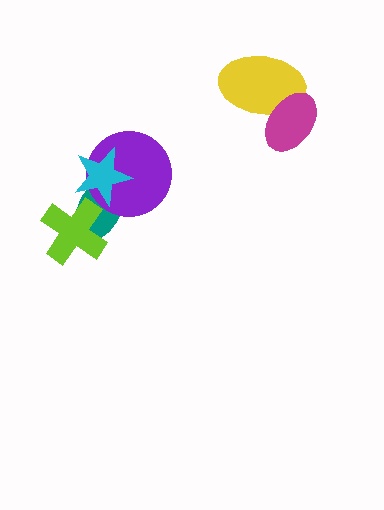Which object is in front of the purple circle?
The cyan star is in front of the purple circle.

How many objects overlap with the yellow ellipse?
1 object overlaps with the yellow ellipse.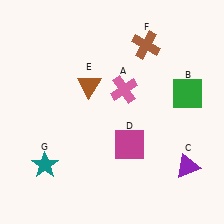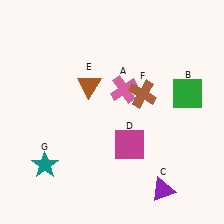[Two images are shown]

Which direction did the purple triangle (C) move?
The purple triangle (C) moved left.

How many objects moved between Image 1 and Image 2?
2 objects moved between the two images.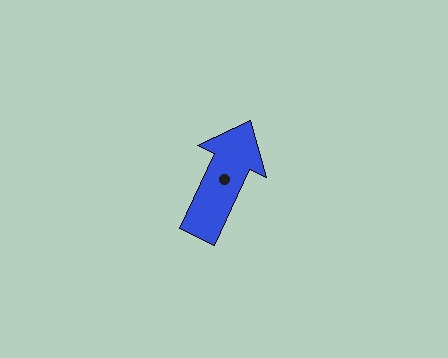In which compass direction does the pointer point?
Northeast.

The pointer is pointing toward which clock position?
Roughly 1 o'clock.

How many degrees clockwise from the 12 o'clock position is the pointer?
Approximately 25 degrees.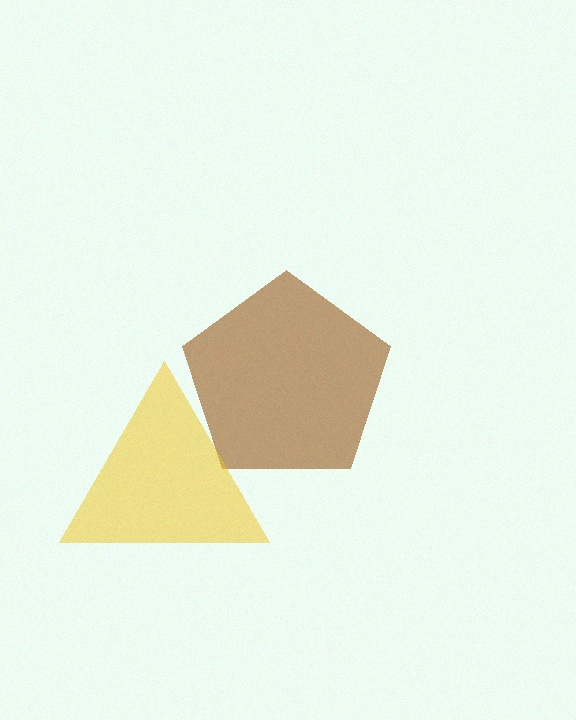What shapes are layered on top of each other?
The layered shapes are: a brown pentagon, a yellow triangle.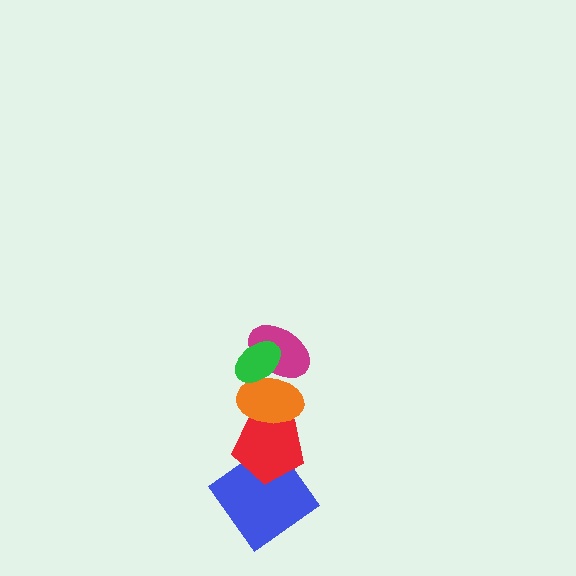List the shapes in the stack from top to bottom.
From top to bottom: the green ellipse, the magenta ellipse, the orange ellipse, the red pentagon, the blue diamond.